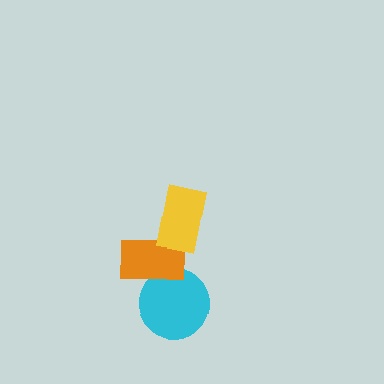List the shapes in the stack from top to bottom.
From top to bottom: the yellow rectangle, the orange rectangle, the cyan circle.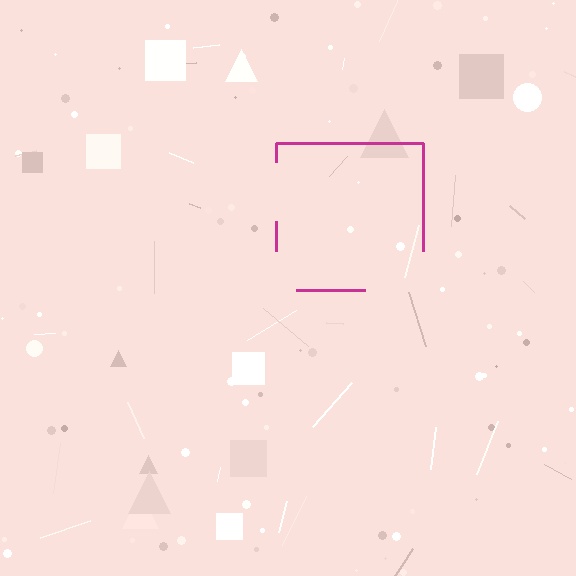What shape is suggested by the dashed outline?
The dashed outline suggests a square.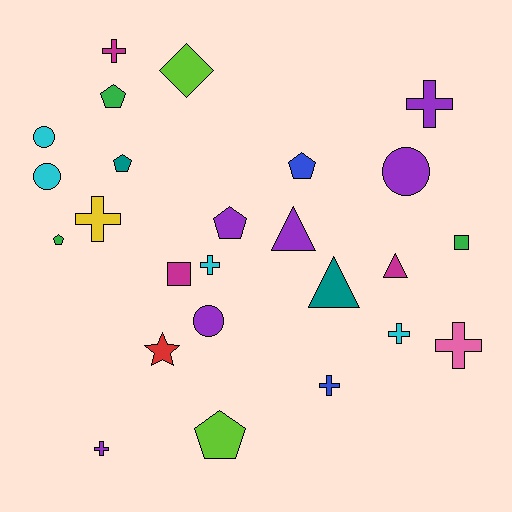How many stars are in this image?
There is 1 star.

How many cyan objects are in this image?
There are 4 cyan objects.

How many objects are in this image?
There are 25 objects.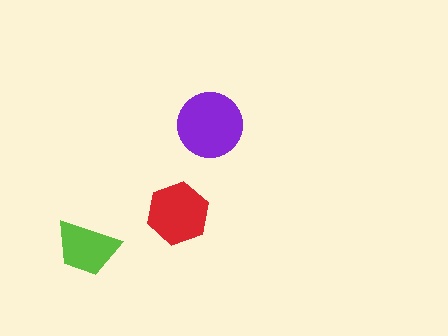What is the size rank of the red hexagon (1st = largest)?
2nd.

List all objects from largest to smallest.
The purple circle, the red hexagon, the lime trapezoid.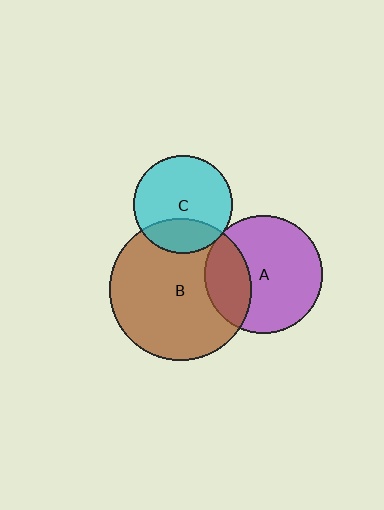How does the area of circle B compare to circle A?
Approximately 1.5 times.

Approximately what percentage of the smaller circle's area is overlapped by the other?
Approximately 30%.